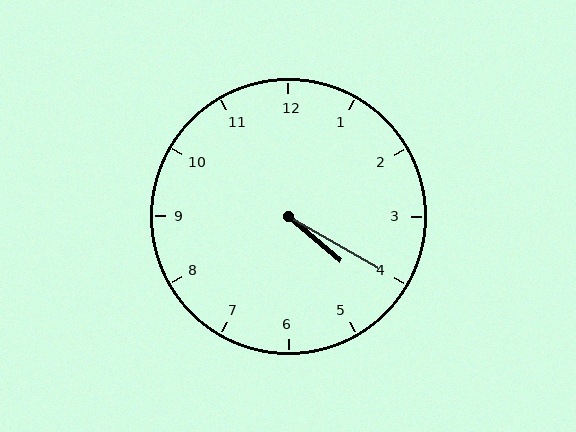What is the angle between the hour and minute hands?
Approximately 10 degrees.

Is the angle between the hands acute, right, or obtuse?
It is acute.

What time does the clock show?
4:20.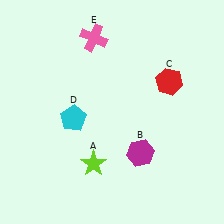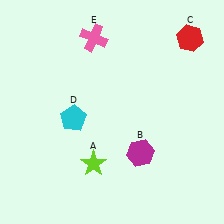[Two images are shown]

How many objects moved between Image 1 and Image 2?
1 object moved between the two images.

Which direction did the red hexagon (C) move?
The red hexagon (C) moved up.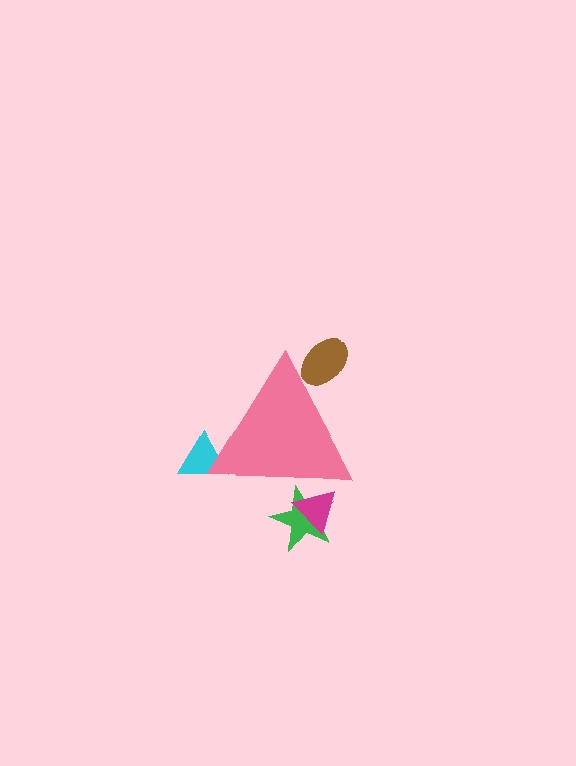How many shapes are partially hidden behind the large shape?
4 shapes are partially hidden.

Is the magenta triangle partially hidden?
Yes, the magenta triangle is partially hidden behind the pink triangle.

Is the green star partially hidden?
Yes, the green star is partially hidden behind the pink triangle.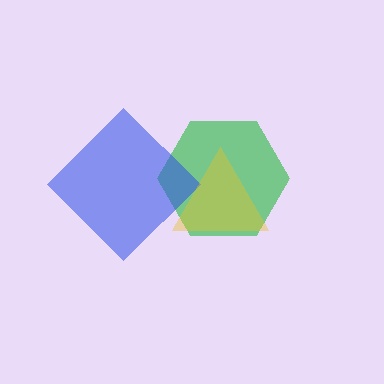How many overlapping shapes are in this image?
There are 3 overlapping shapes in the image.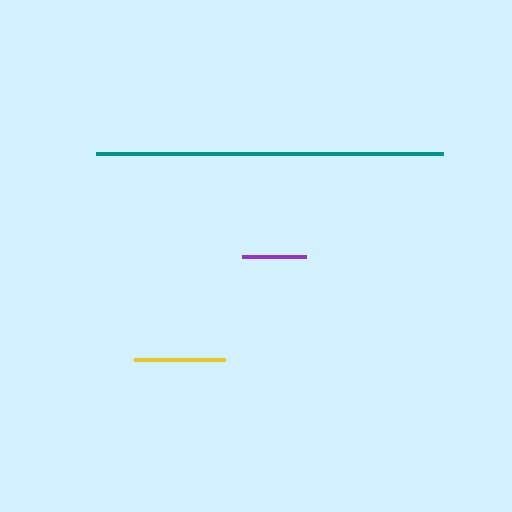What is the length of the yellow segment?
The yellow segment is approximately 91 pixels long.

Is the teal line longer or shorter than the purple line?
The teal line is longer than the purple line.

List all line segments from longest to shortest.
From longest to shortest: teal, yellow, purple.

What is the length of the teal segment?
The teal segment is approximately 347 pixels long.